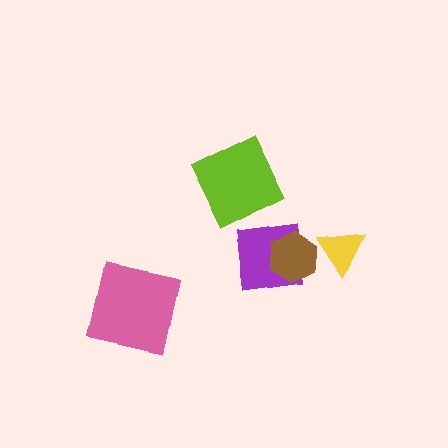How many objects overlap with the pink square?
0 objects overlap with the pink square.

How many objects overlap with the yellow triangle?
1 object overlaps with the yellow triangle.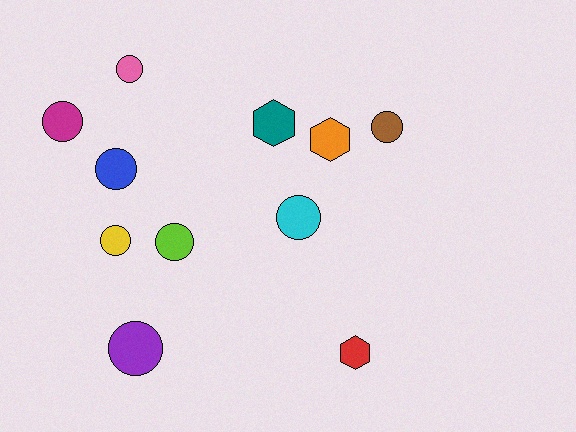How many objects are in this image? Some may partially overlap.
There are 11 objects.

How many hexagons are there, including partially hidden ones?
There are 3 hexagons.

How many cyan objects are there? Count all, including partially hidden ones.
There is 1 cyan object.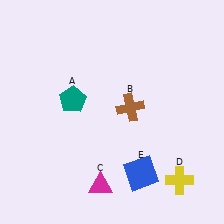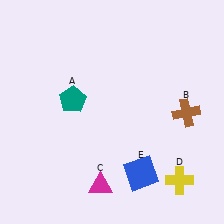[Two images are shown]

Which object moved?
The brown cross (B) moved right.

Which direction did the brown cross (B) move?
The brown cross (B) moved right.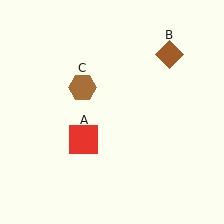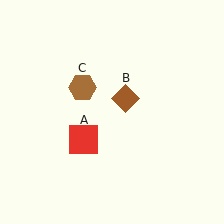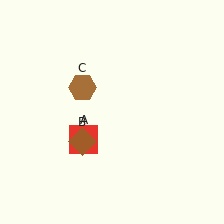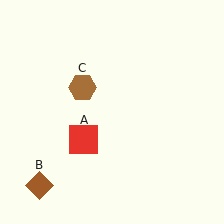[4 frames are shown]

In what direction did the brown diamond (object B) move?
The brown diamond (object B) moved down and to the left.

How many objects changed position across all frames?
1 object changed position: brown diamond (object B).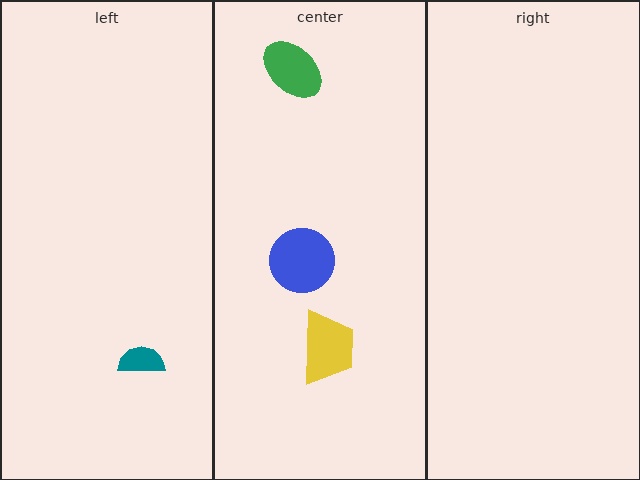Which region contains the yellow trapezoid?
The center region.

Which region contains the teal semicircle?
The left region.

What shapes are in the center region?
The blue circle, the yellow trapezoid, the green ellipse.